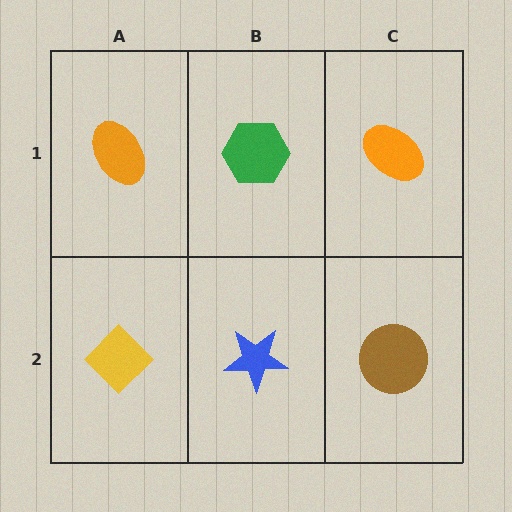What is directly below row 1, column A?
A yellow diamond.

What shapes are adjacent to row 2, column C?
An orange ellipse (row 1, column C), a blue star (row 2, column B).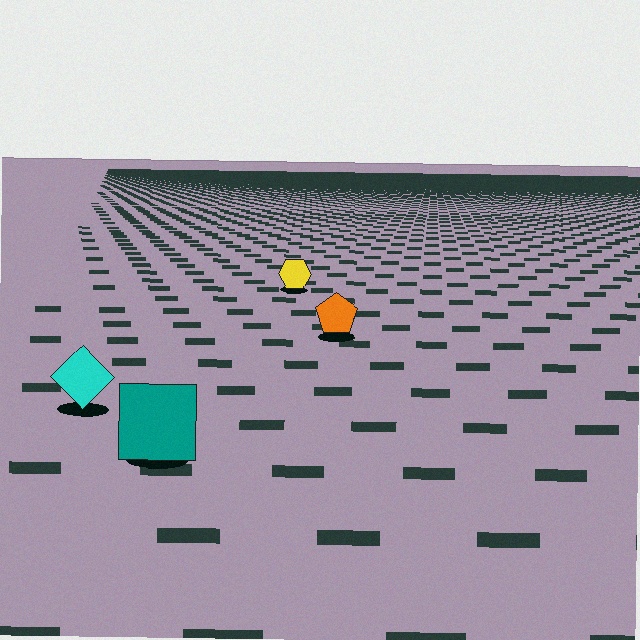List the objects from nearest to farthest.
From nearest to farthest: the teal square, the cyan diamond, the orange pentagon, the yellow hexagon.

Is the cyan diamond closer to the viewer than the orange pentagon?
Yes. The cyan diamond is closer — you can tell from the texture gradient: the ground texture is coarser near it.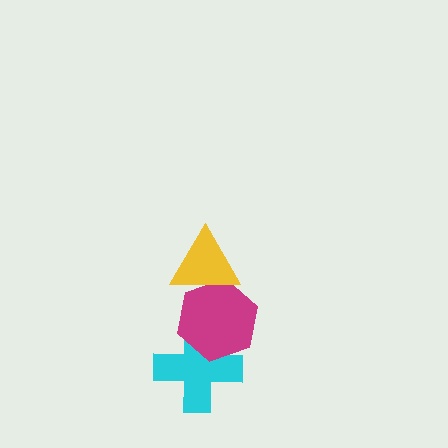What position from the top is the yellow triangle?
The yellow triangle is 1st from the top.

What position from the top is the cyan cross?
The cyan cross is 3rd from the top.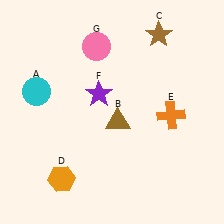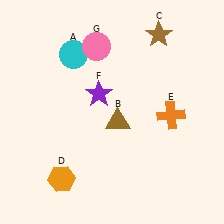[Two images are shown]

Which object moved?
The cyan circle (A) moved right.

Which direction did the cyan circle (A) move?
The cyan circle (A) moved right.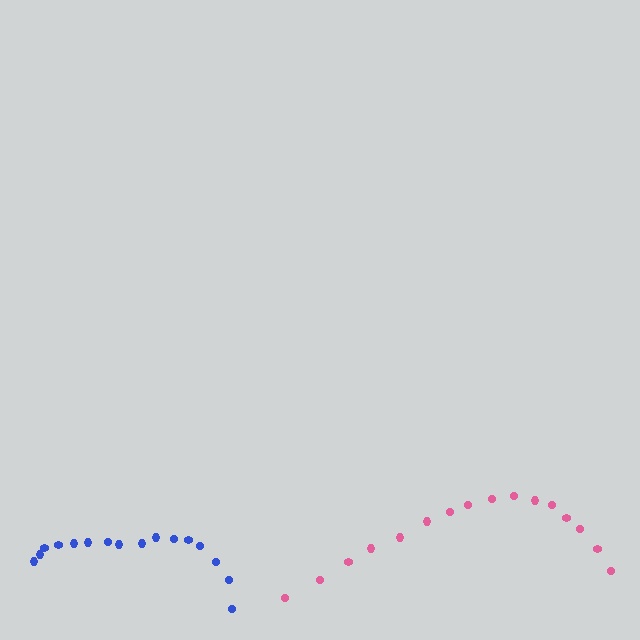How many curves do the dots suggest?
There are 2 distinct paths.